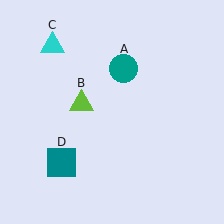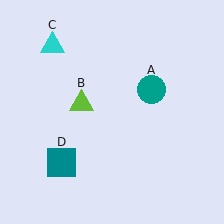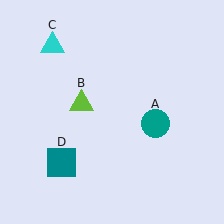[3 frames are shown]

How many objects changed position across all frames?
1 object changed position: teal circle (object A).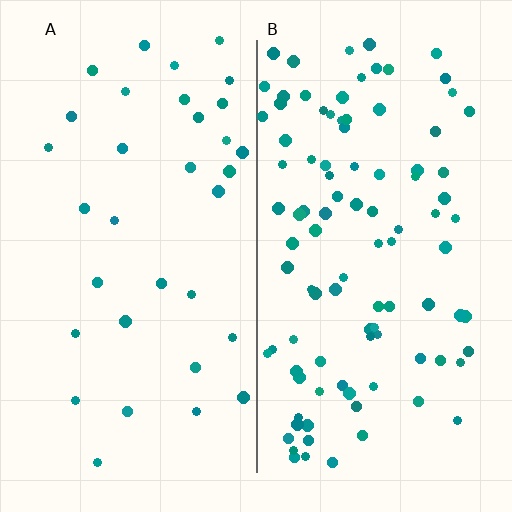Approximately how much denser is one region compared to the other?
Approximately 3.0× — region B over region A.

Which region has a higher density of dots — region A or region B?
B (the right).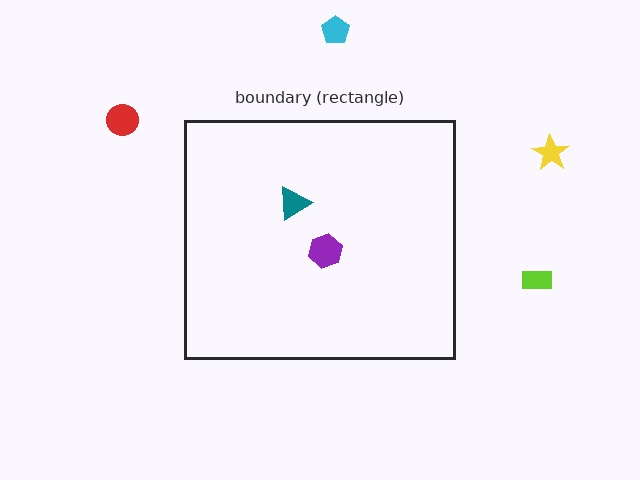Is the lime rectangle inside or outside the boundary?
Outside.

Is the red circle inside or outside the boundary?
Outside.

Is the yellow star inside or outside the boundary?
Outside.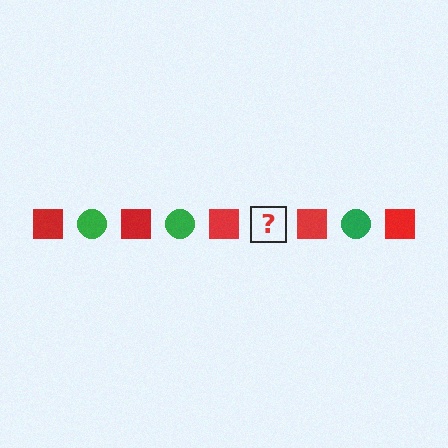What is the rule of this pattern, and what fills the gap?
The rule is that the pattern alternates between red square and green circle. The gap should be filled with a green circle.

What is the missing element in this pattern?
The missing element is a green circle.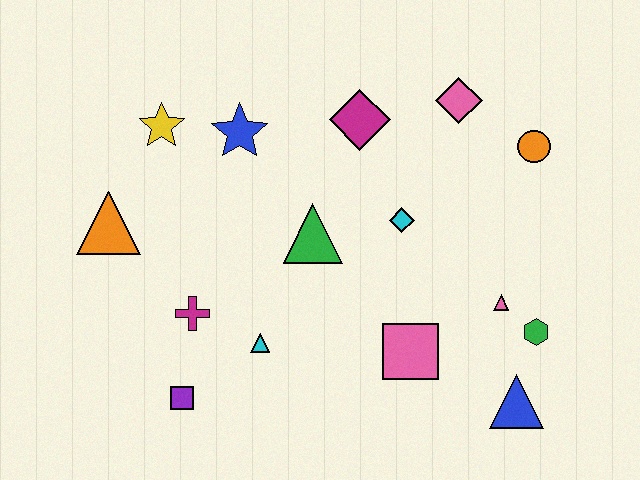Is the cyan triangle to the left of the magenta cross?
No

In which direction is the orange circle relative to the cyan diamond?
The orange circle is to the right of the cyan diamond.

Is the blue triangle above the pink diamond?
No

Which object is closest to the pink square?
The pink triangle is closest to the pink square.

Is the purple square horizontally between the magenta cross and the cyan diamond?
No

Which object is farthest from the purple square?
The orange circle is farthest from the purple square.